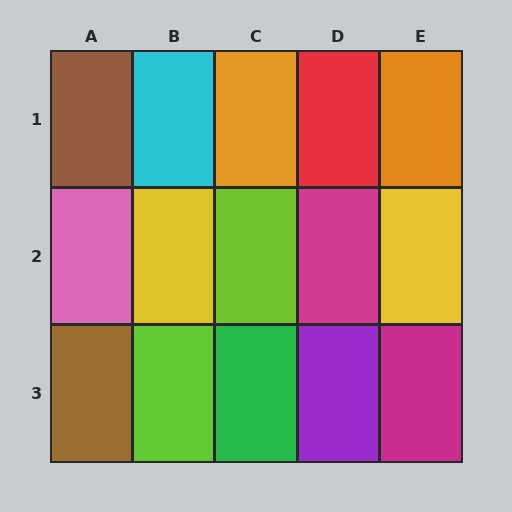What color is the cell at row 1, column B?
Cyan.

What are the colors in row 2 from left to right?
Pink, yellow, lime, magenta, yellow.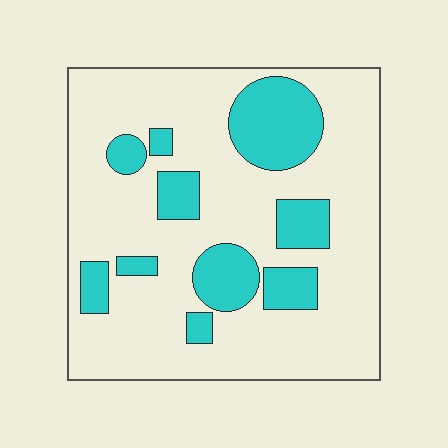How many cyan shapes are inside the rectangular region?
10.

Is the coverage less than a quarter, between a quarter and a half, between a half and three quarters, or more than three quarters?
Less than a quarter.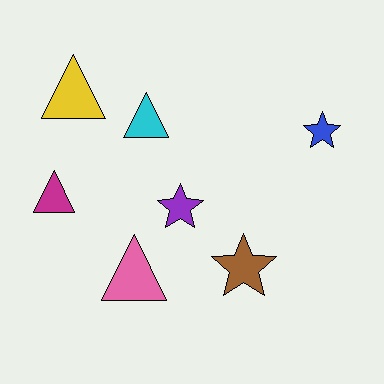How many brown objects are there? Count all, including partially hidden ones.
There is 1 brown object.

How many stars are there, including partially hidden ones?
There are 3 stars.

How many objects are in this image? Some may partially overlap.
There are 7 objects.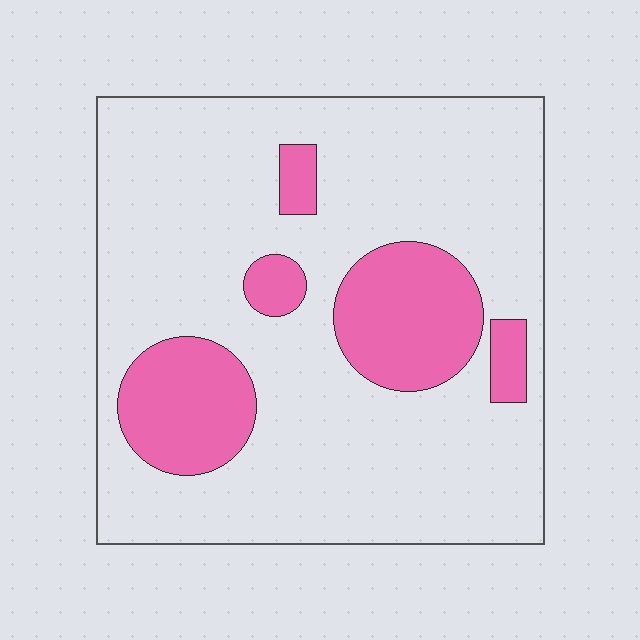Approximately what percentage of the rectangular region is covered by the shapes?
Approximately 20%.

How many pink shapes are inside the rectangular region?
5.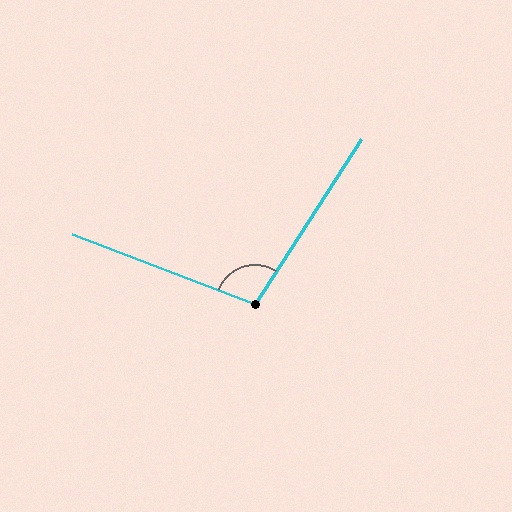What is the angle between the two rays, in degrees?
Approximately 102 degrees.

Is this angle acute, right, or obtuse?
It is obtuse.